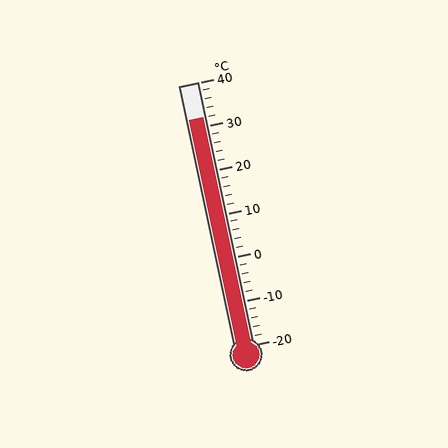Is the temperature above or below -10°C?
The temperature is above -10°C.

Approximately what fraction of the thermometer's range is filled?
The thermometer is filled to approximately 85% of its range.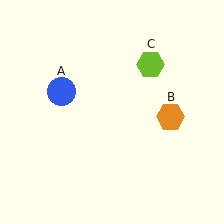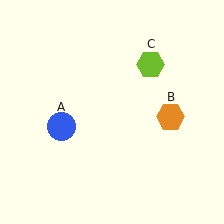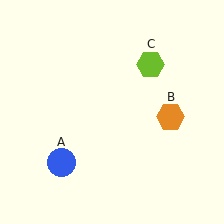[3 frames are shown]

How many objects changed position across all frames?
1 object changed position: blue circle (object A).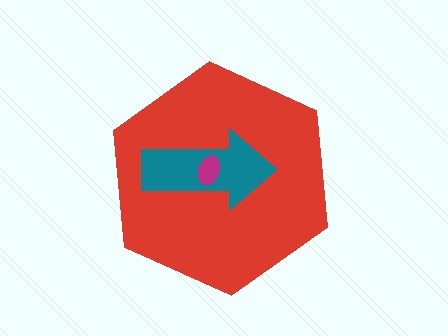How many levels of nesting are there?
3.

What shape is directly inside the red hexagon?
The teal arrow.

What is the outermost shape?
The red hexagon.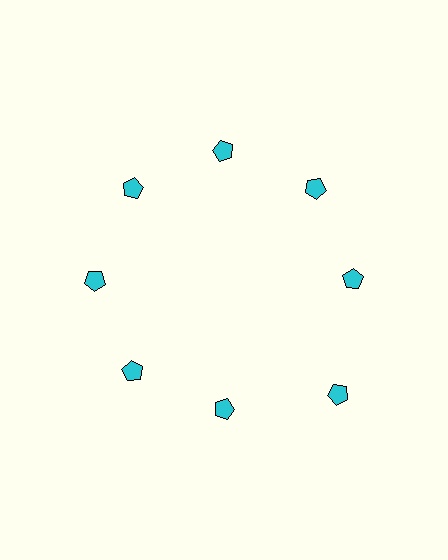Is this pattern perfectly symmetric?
No. The 8 cyan pentagons are arranged in a ring, but one element near the 4 o'clock position is pushed outward from the center, breaking the 8-fold rotational symmetry.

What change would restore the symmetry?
The symmetry would be restored by moving it inward, back onto the ring so that all 8 pentagons sit at equal angles and equal distance from the center.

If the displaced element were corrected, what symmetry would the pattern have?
It would have 8-fold rotational symmetry — the pattern would map onto itself every 45 degrees.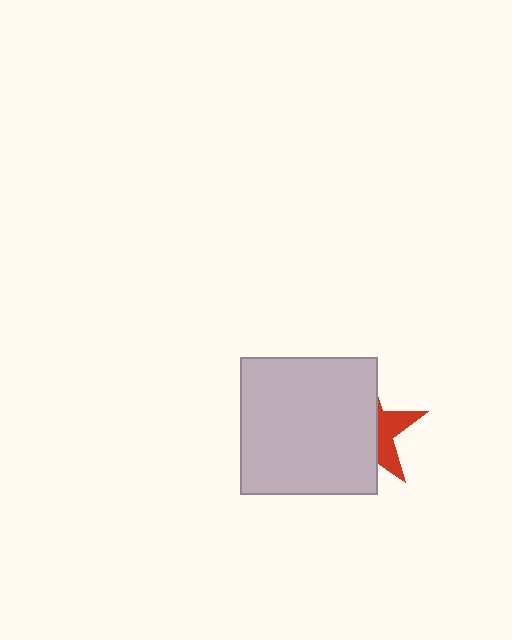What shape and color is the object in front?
The object in front is a light gray rectangle.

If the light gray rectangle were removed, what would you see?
You would see the complete red star.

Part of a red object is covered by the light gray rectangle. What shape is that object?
It is a star.